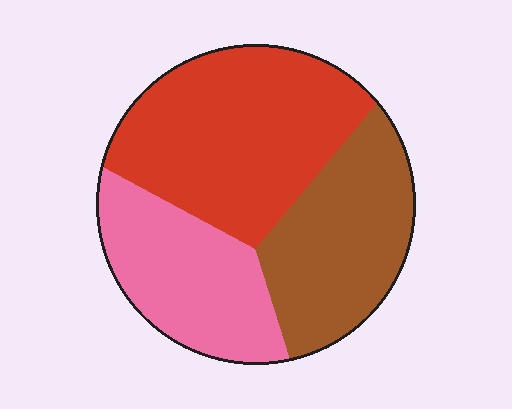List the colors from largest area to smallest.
From largest to smallest: red, brown, pink.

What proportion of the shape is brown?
Brown takes up about one third (1/3) of the shape.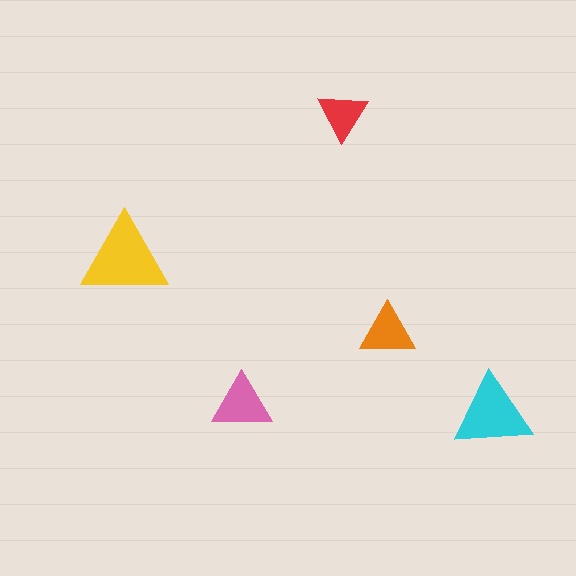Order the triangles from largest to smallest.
the yellow one, the cyan one, the pink one, the orange one, the red one.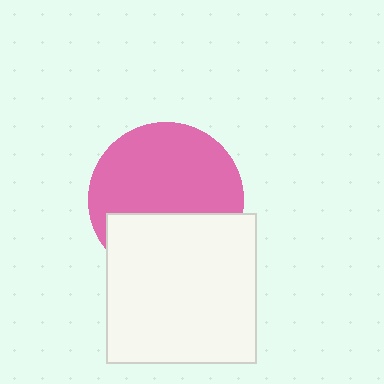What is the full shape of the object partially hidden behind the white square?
The partially hidden object is a pink circle.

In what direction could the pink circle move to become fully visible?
The pink circle could move up. That would shift it out from behind the white square entirely.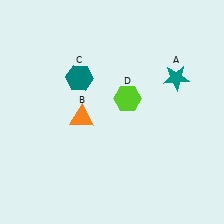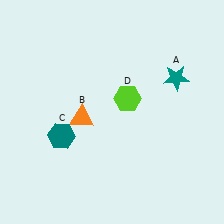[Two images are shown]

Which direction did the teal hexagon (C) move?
The teal hexagon (C) moved down.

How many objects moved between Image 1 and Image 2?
1 object moved between the two images.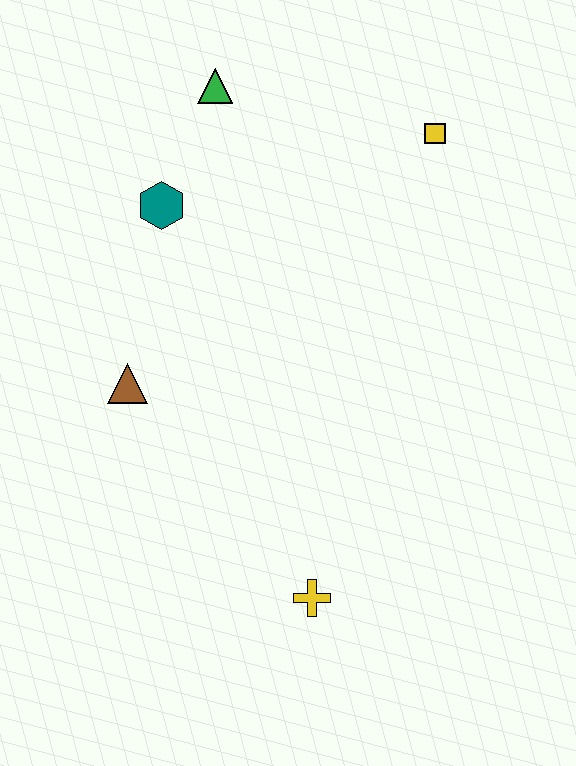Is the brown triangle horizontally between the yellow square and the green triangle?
No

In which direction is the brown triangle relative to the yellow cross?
The brown triangle is above the yellow cross.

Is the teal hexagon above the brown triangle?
Yes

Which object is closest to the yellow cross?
The brown triangle is closest to the yellow cross.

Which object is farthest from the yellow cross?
The green triangle is farthest from the yellow cross.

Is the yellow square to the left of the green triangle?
No